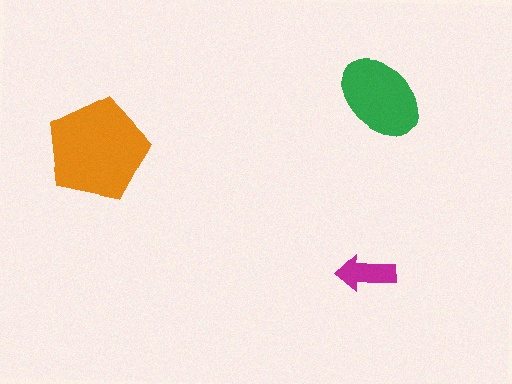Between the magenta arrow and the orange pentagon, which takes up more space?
The orange pentagon.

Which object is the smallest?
The magenta arrow.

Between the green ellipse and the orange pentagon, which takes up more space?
The orange pentagon.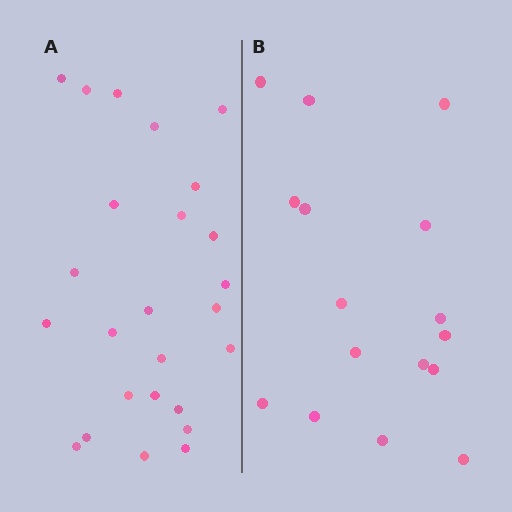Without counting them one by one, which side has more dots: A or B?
Region A (the left region) has more dots.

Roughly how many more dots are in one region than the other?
Region A has roughly 8 or so more dots than region B.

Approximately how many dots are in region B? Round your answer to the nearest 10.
About 20 dots. (The exact count is 16, which rounds to 20.)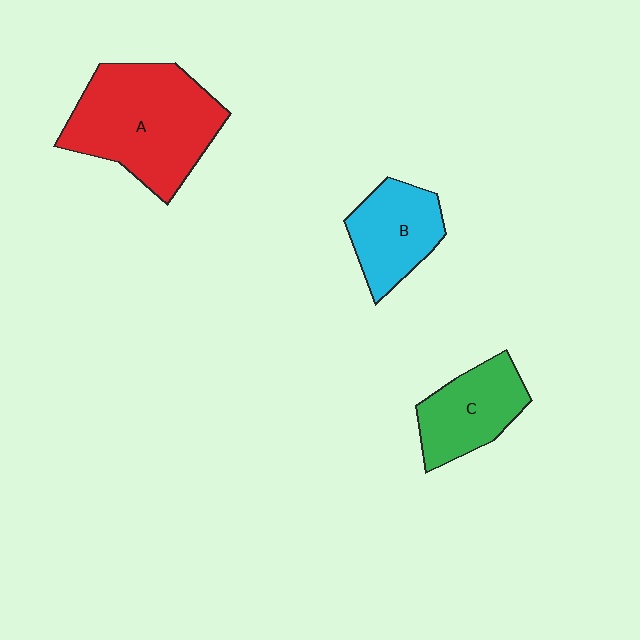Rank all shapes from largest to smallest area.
From largest to smallest: A (red), C (green), B (cyan).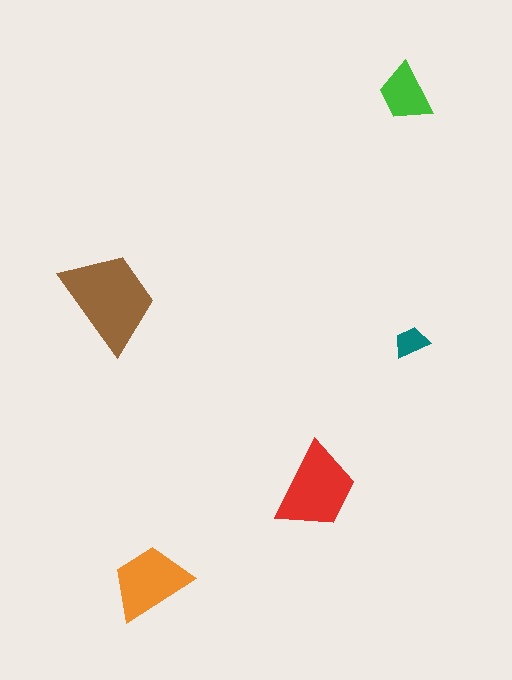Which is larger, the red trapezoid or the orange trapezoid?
The red one.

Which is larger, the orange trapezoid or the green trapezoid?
The orange one.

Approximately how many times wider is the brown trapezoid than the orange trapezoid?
About 1.5 times wider.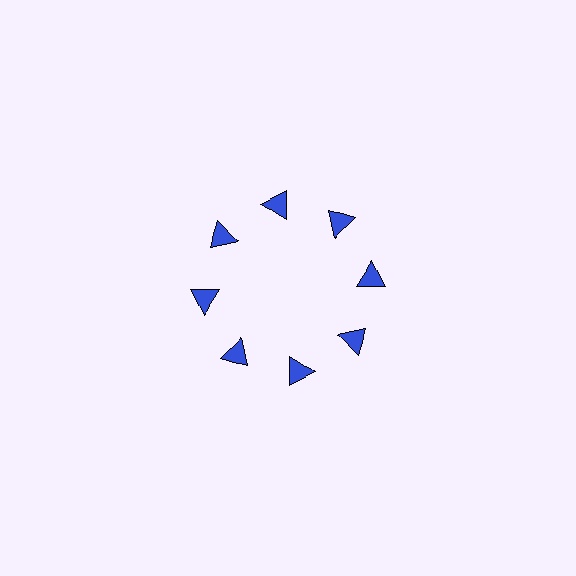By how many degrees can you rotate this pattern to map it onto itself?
The pattern maps onto itself every 45 degrees of rotation.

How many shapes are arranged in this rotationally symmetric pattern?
There are 8 shapes, arranged in 8 groups of 1.